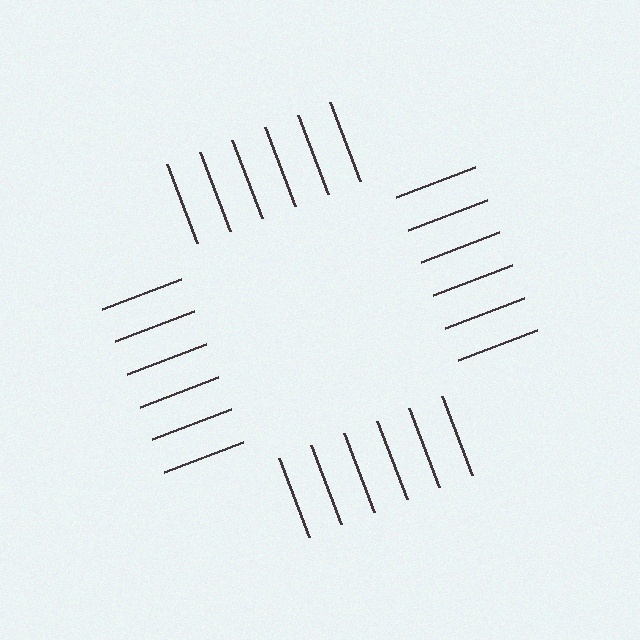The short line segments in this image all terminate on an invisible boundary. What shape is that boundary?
An illusory square — the line segments terminate on its edges but no continuous stroke is drawn.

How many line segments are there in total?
24 — 6 along each of the 4 edges.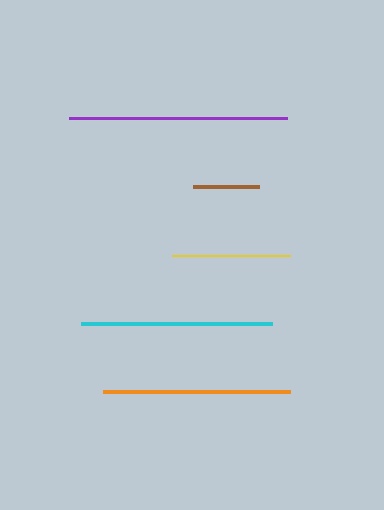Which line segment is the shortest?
The brown line is the shortest at approximately 66 pixels.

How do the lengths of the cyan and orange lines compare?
The cyan and orange lines are approximately the same length.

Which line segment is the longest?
The purple line is the longest at approximately 217 pixels.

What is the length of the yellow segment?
The yellow segment is approximately 118 pixels long.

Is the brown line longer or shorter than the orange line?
The orange line is longer than the brown line.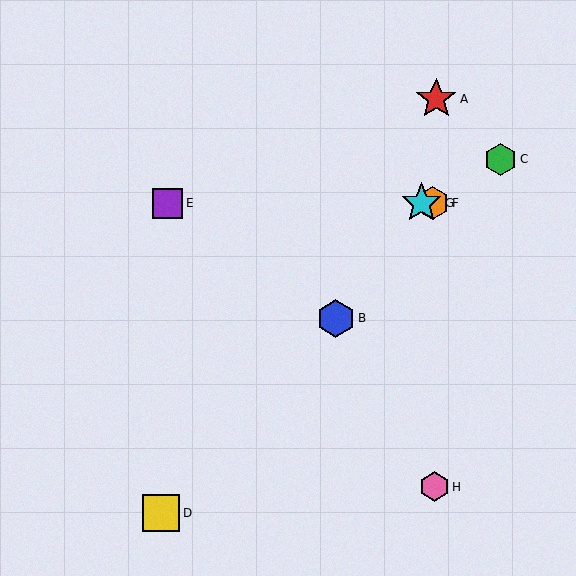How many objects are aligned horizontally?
3 objects (E, F, G) are aligned horizontally.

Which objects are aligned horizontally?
Objects E, F, G are aligned horizontally.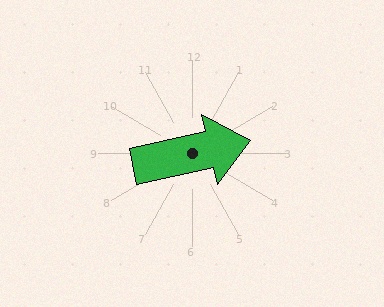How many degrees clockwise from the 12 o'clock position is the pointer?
Approximately 77 degrees.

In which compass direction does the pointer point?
East.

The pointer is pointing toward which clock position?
Roughly 3 o'clock.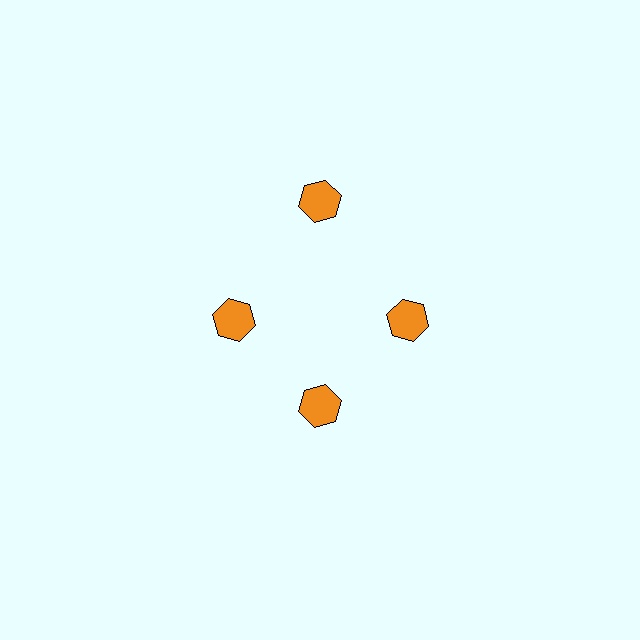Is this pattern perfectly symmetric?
No. The 4 orange hexagons are arranged in a ring, but one element near the 12 o'clock position is pushed outward from the center, breaking the 4-fold rotational symmetry.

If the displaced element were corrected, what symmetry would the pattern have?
It would have 4-fold rotational symmetry — the pattern would map onto itself every 90 degrees.